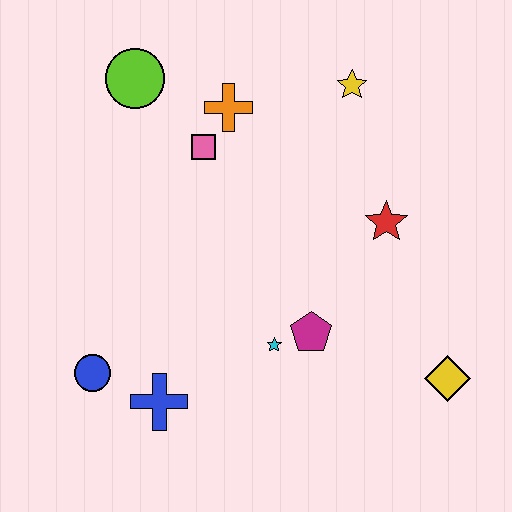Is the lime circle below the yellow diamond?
No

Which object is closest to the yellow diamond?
The magenta pentagon is closest to the yellow diamond.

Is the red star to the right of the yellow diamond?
No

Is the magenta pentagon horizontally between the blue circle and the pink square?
No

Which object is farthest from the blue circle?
The yellow star is farthest from the blue circle.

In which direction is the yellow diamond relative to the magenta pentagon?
The yellow diamond is to the right of the magenta pentagon.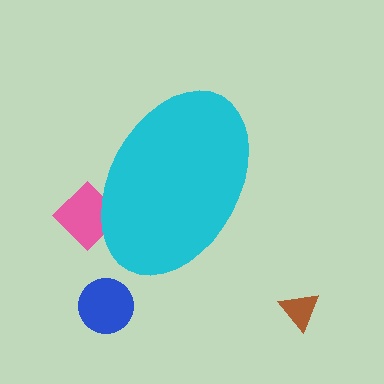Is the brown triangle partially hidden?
No, the brown triangle is fully visible.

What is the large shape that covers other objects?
A cyan ellipse.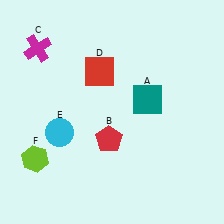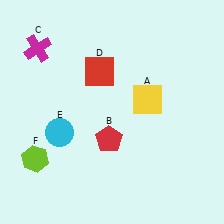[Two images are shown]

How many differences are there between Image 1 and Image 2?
There is 1 difference between the two images.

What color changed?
The square (A) changed from teal in Image 1 to yellow in Image 2.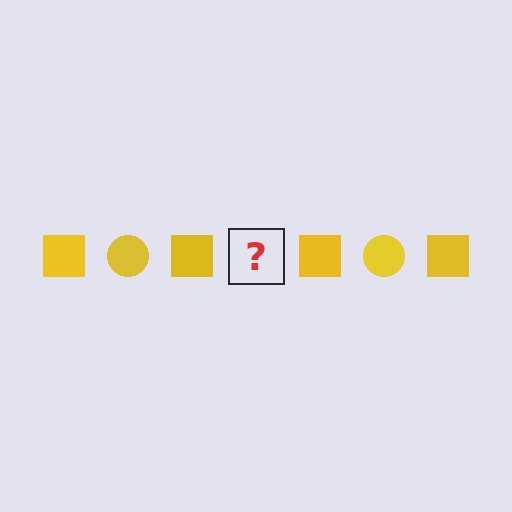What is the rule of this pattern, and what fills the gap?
The rule is that the pattern cycles through square, circle shapes in yellow. The gap should be filled with a yellow circle.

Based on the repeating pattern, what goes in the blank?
The blank should be a yellow circle.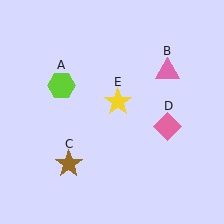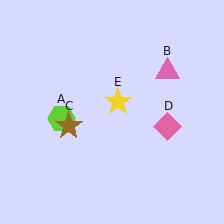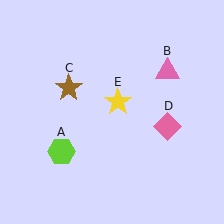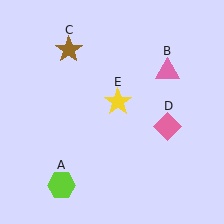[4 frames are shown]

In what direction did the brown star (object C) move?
The brown star (object C) moved up.